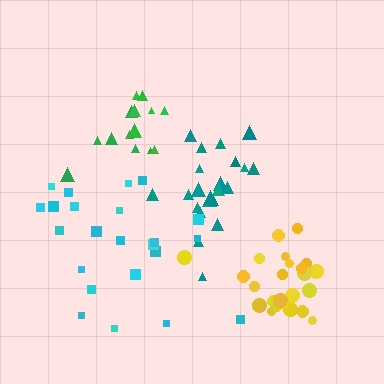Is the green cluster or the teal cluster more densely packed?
Teal.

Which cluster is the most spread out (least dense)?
Cyan.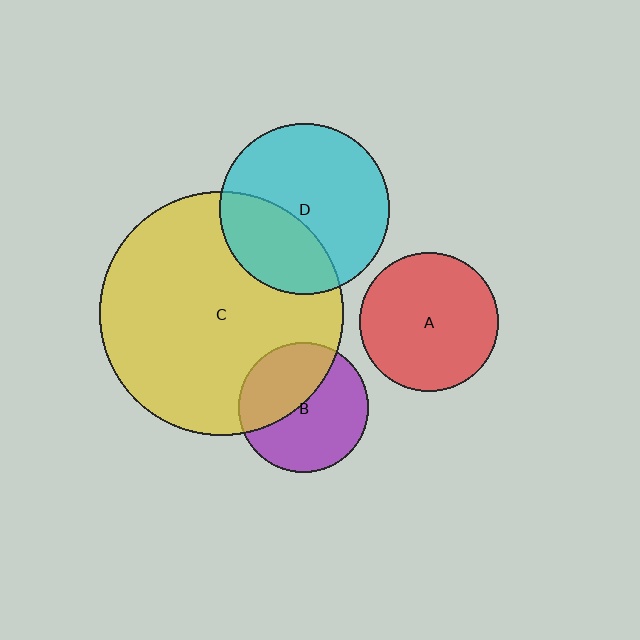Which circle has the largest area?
Circle C (yellow).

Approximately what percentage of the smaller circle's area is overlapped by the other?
Approximately 40%.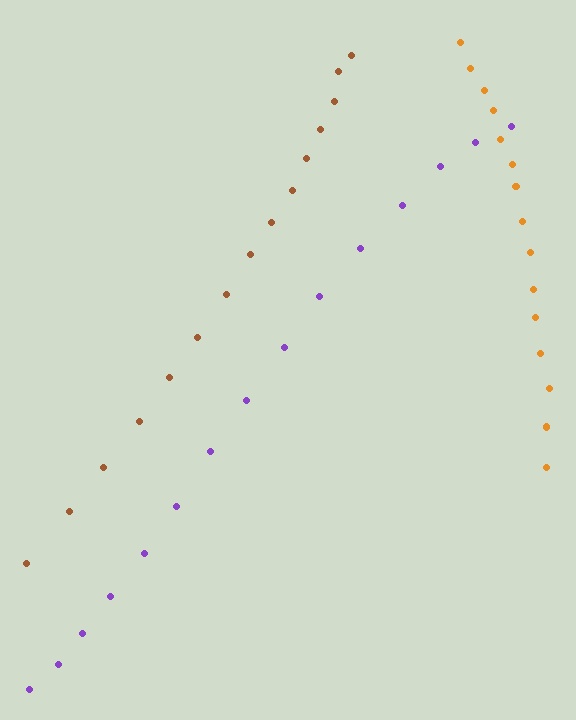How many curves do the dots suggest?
There are 3 distinct paths.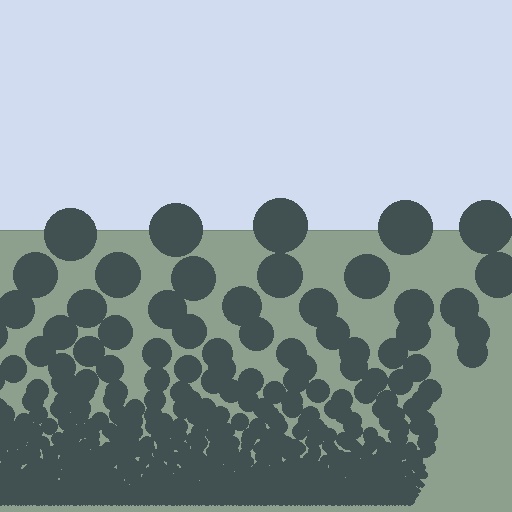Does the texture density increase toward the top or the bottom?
Density increases toward the bottom.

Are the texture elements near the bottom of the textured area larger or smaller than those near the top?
Smaller. The gradient is inverted — elements near the bottom are smaller and denser.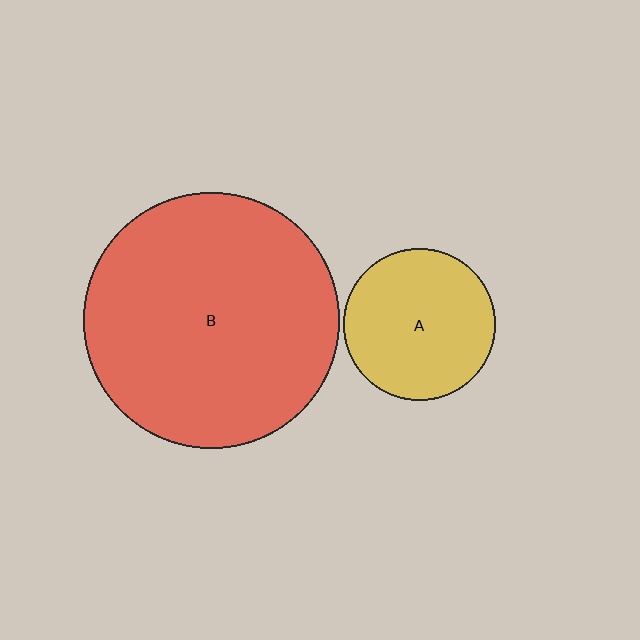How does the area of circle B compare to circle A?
Approximately 2.8 times.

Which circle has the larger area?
Circle B (red).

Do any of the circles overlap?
No, none of the circles overlap.